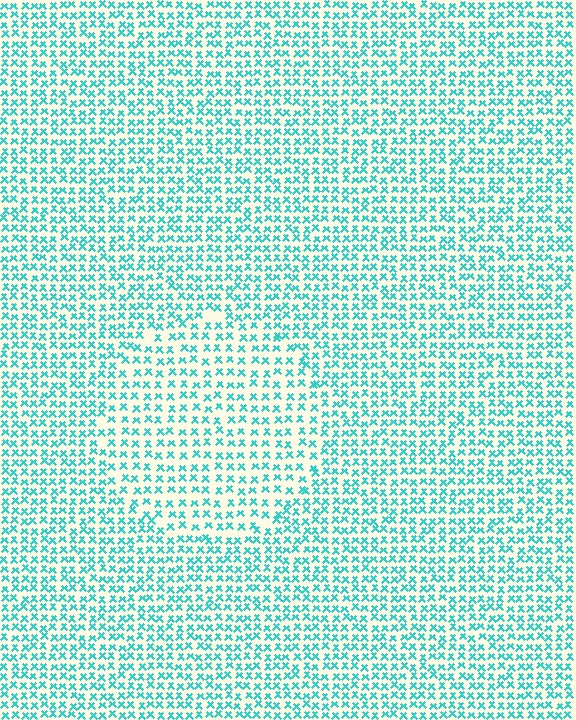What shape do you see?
I see a circle.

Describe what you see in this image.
The image contains small cyan elements arranged at two different densities. A circle-shaped region is visible where the elements are less densely packed than the surrounding area.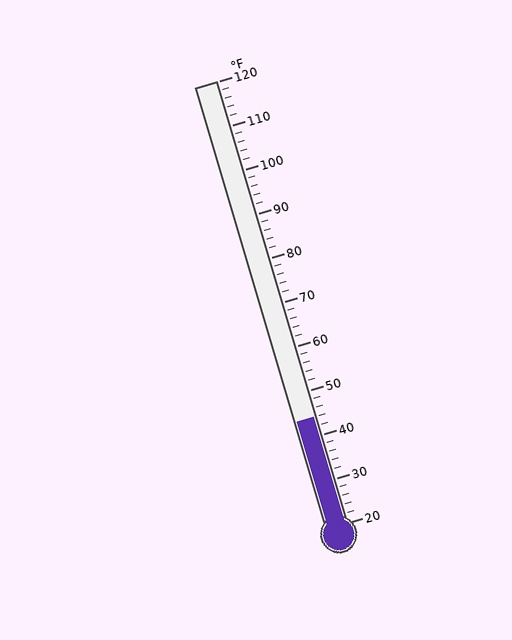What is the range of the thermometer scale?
The thermometer scale ranges from 20°F to 120°F.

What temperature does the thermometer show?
The thermometer shows approximately 44°F.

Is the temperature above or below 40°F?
The temperature is above 40°F.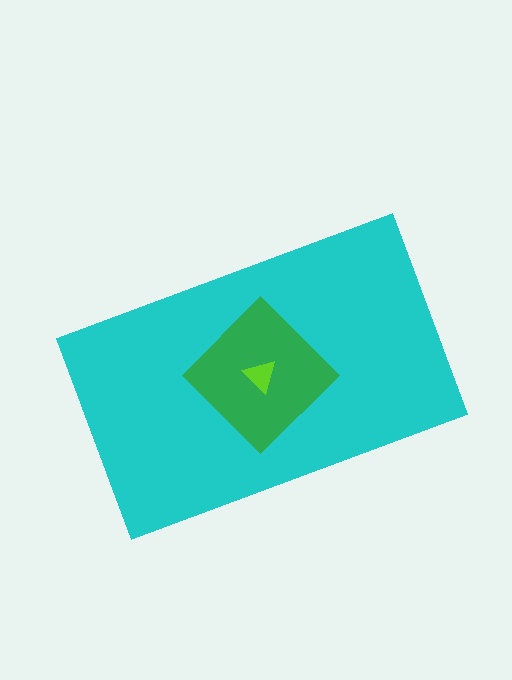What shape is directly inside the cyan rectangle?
The green diamond.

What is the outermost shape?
The cyan rectangle.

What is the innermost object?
The lime triangle.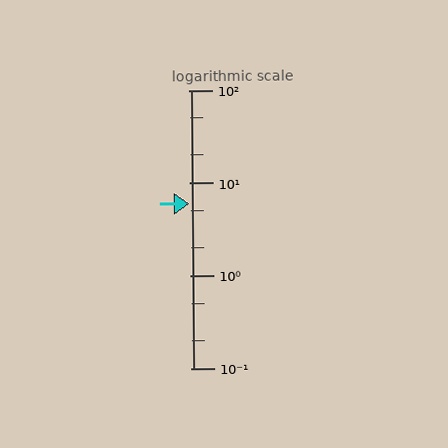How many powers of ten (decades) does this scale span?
The scale spans 3 decades, from 0.1 to 100.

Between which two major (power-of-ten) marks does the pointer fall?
The pointer is between 1 and 10.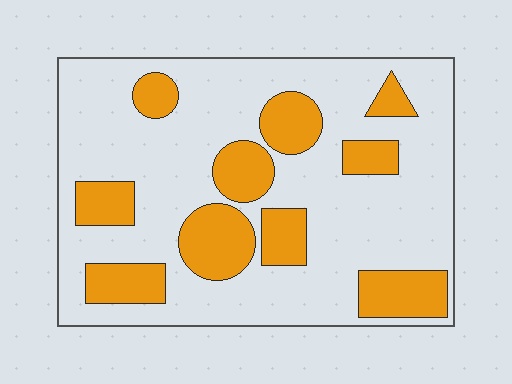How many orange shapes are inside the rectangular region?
10.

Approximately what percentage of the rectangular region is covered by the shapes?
Approximately 25%.